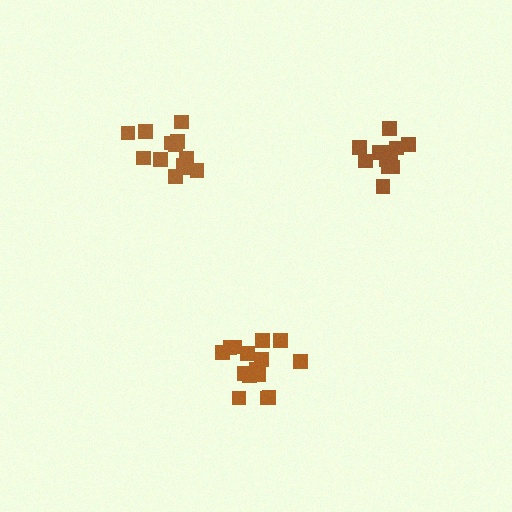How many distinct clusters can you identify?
There are 3 distinct clusters.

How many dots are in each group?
Group 1: 12 dots, Group 2: 15 dots, Group 3: 14 dots (41 total).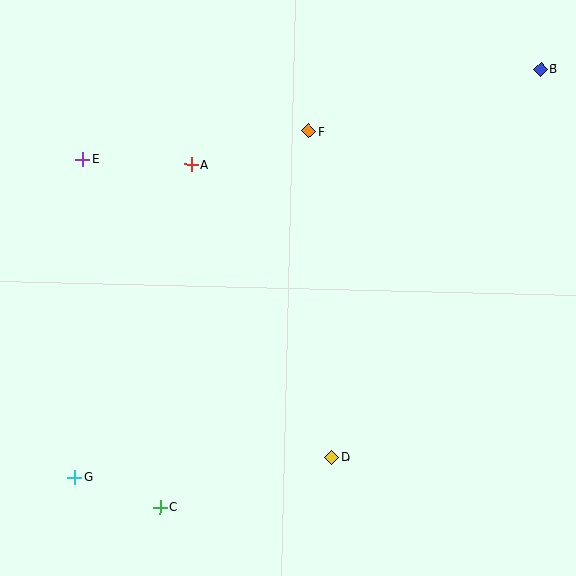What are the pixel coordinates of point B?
Point B is at (540, 69).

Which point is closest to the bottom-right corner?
Point D is closest to the bottom-right corner.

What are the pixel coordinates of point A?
Point A is at (191, 164).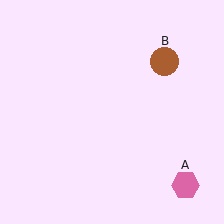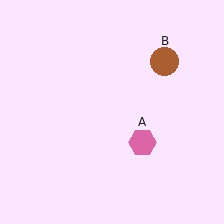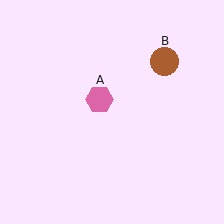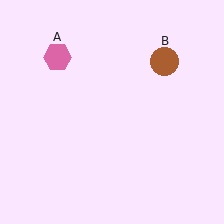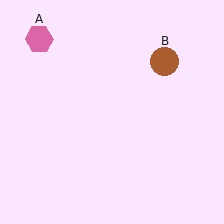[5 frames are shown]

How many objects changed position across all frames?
1 object changed position: pink hexagon (object A).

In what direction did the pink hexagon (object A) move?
The pink hexagon (object A) moved up and to the left.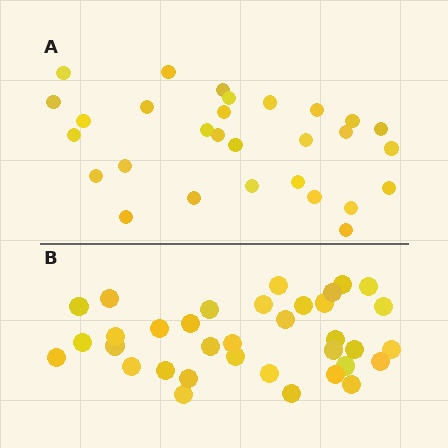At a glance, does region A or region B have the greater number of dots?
Region B (the bottom region) has more dots.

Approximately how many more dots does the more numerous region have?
Region B has about 6 more dots than region A.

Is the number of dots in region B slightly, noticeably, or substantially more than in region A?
Region B has only slightly more — the two regions are fairly close. The ratio is roughly 1.2 to 1.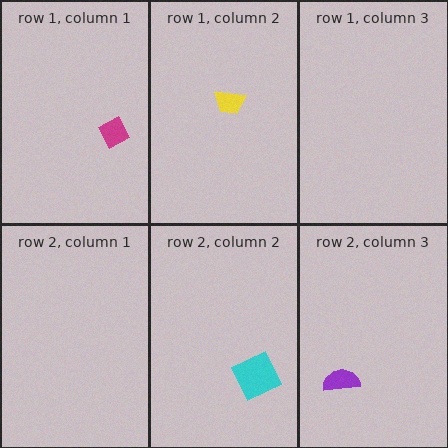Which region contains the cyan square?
The row 2, column 2 region.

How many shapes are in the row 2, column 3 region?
1.